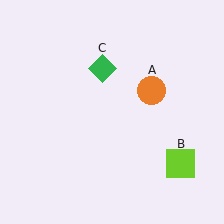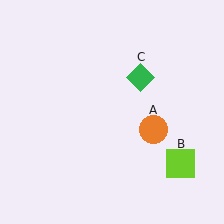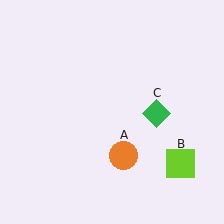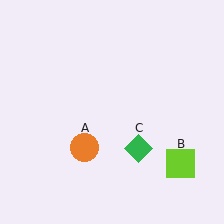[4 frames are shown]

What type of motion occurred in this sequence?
The orange circle (object A), green diamond (object C) rotated clockwise around the center of the scene.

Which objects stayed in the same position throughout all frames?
Lime square (object B) remained stationary.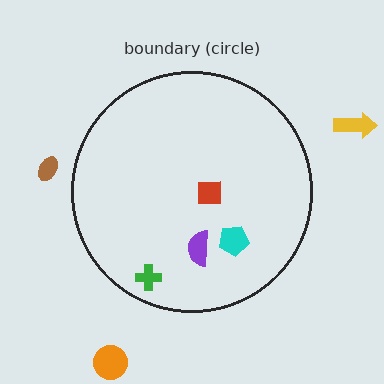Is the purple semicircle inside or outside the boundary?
Inside.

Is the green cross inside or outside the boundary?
Inside.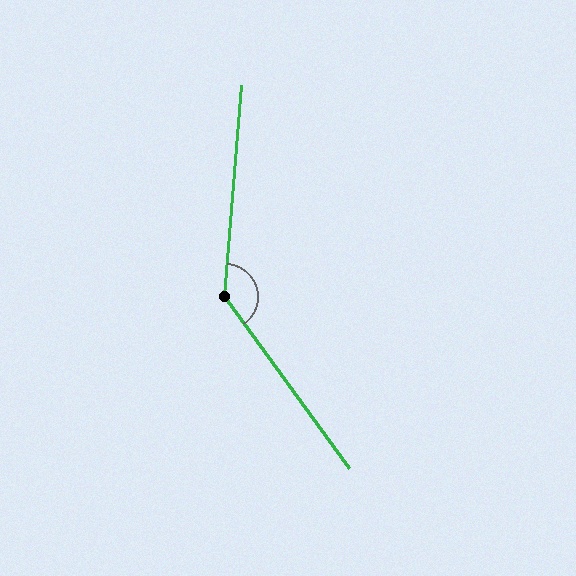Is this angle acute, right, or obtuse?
It is obtuse.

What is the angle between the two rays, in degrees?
Approximately 139 degrees.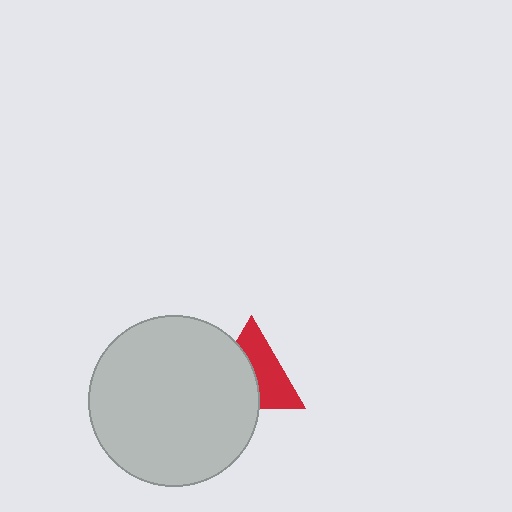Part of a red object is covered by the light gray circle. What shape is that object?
It is a triangle.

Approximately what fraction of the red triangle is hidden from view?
Roughly 48% of the red triangle is hidden behind the light gray circle.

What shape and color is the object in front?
The object in front is a light gray circle.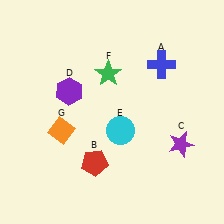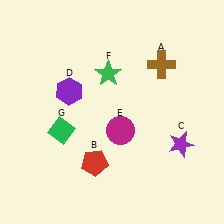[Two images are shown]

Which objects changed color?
A changed from blue to brown. E changed from cyan to magenta. G changed from orange to green.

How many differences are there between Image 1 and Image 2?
There are 3 differences between the two images.